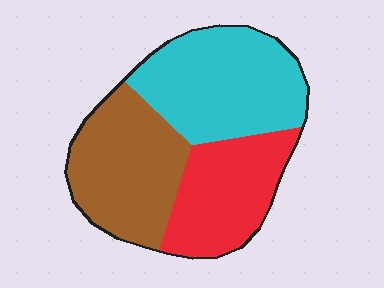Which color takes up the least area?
Red, at roughly 30%.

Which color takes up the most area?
Cyan, at roughly 40%.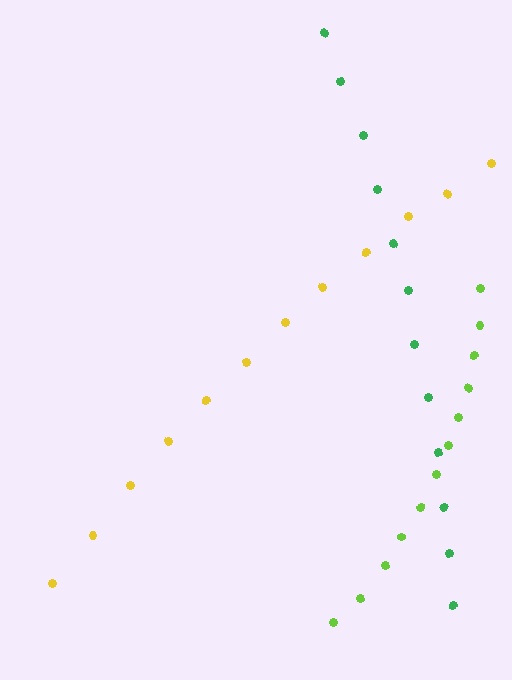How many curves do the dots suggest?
There are 3 distinct paths.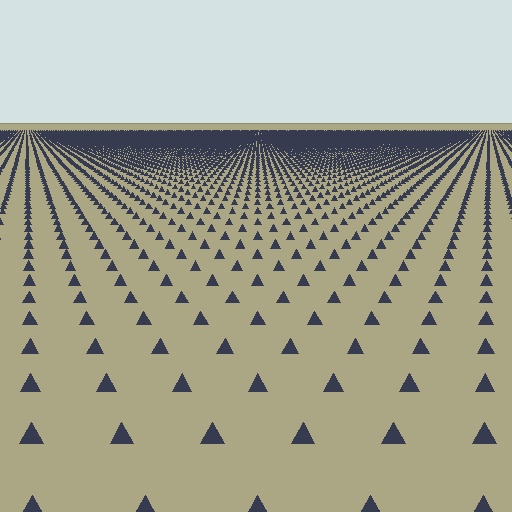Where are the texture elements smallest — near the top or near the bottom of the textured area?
Near the top.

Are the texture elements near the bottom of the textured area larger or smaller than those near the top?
Larger. Near the bottom, elements are closer to the viewer and appear at a bigger on-screen size.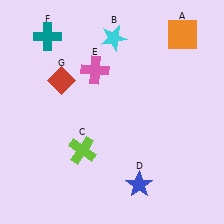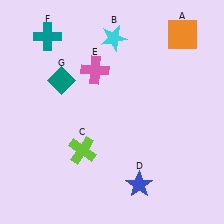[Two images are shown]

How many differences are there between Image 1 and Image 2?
There is 1 difference between the two images.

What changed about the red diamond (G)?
In Image 1, G is red. In Image 2, it changed to teal.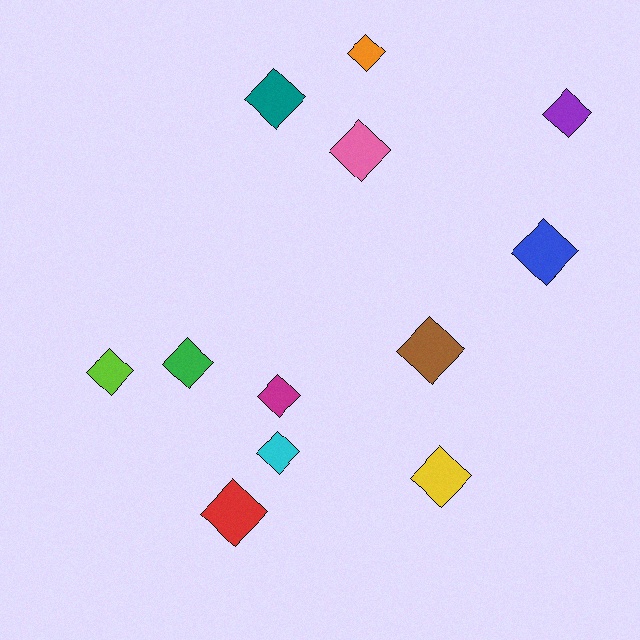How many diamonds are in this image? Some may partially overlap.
There are 12 diamonds.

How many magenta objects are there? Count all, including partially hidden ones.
There is 1 magenta object.